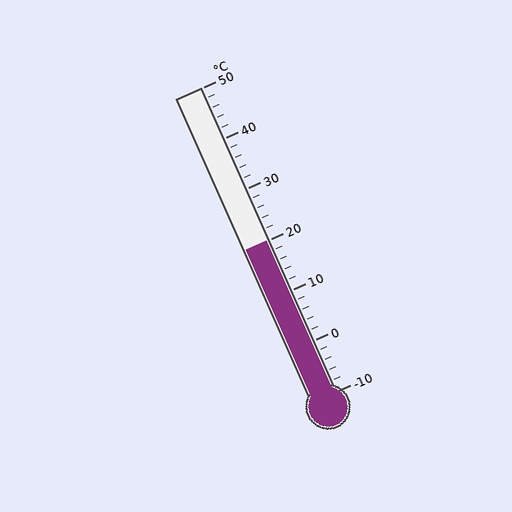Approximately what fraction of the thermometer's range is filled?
The thermometer is filled to approximately 50% of its range.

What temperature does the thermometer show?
The thermometer shows approximately 20°C.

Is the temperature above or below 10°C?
The temperature is above 10°C.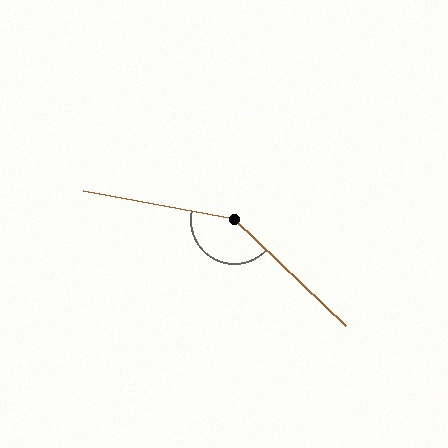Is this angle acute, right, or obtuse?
It is obtuse.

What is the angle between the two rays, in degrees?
Approximately 147 degrees.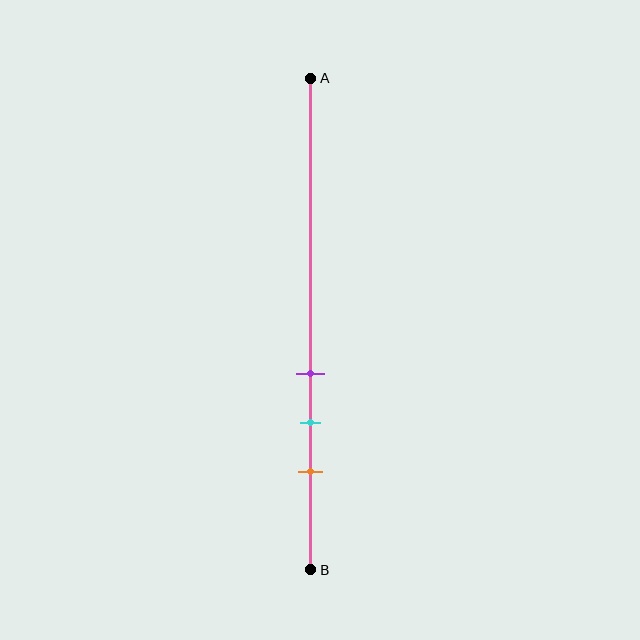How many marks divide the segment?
There are 3 marks dividing the segment.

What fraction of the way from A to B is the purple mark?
The purple mark is approximately 60% (0.6) of the way from A to B.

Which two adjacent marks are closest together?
The purple and cyan marks are the closest adjacent pair.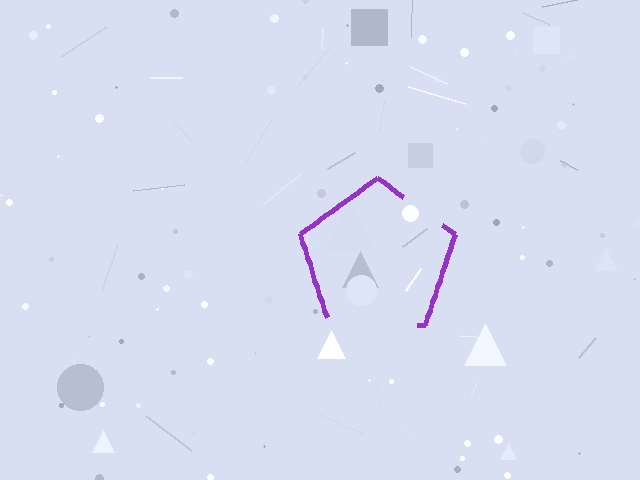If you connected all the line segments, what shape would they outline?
They would outline a pentagon.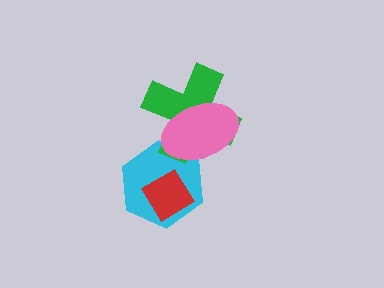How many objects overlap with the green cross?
2 objects overlap with the green cross.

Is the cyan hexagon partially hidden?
Yes, it is partially covered by another shape.